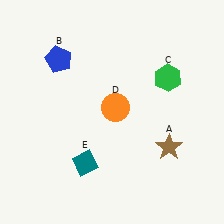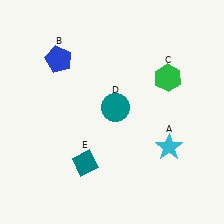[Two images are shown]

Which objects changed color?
A changed from brown to cyan. D changed from orange to teal.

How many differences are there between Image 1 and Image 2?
There are 2 differences between the two images.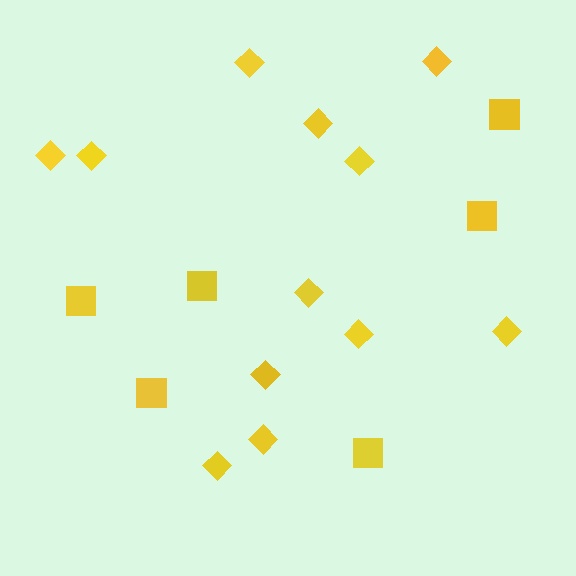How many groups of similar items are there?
There are 2 groups: one group of squares (6) and one group of diamonds (12).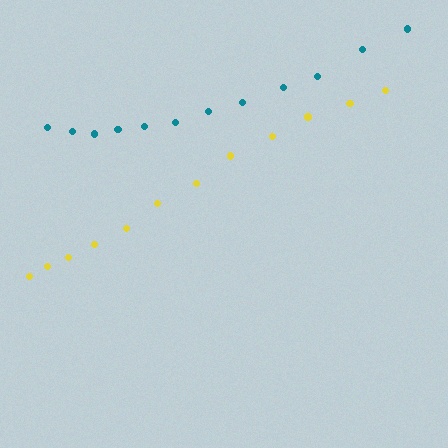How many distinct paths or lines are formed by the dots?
There are 2 distinct paths.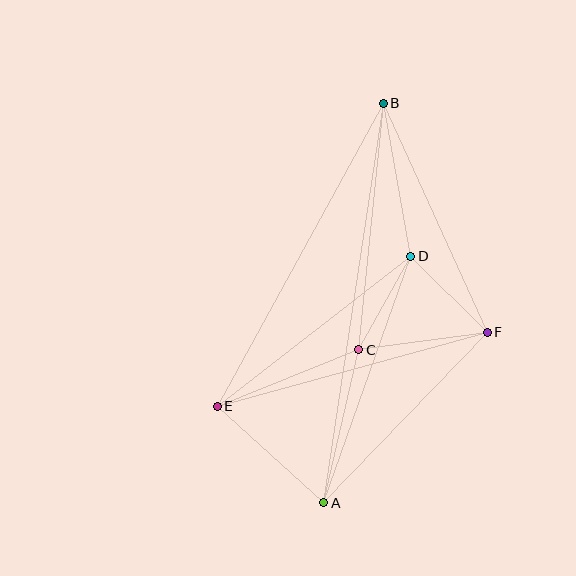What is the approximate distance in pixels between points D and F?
The distance between D and F is approximately 108 pixels.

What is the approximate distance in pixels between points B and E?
The distance between B and E is approximately 346 pixels.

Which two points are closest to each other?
Points C and D are closest to each other.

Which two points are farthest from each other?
Points A and B are farthest from each other.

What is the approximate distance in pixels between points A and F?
The distance between A and F is approximately 236 pixels.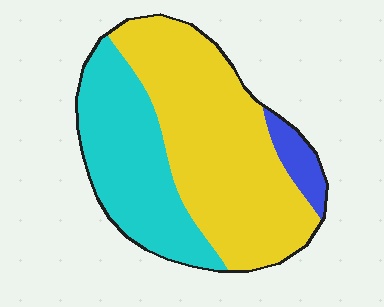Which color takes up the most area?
Yellow, at roughly 60%.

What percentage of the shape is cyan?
Cyan covers around 35% of the shape.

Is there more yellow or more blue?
Yellow.